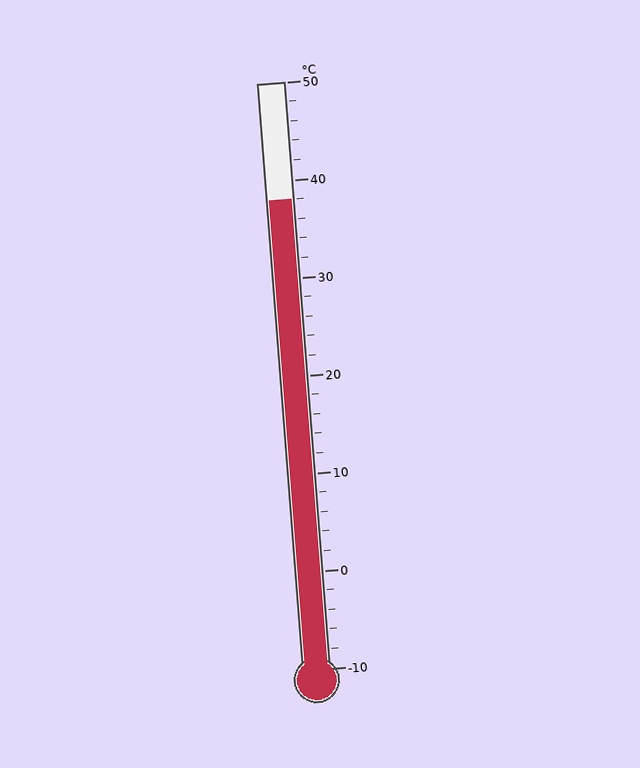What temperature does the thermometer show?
The thermometer shows approximately 38°C.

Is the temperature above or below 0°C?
The temperature is above 0°C.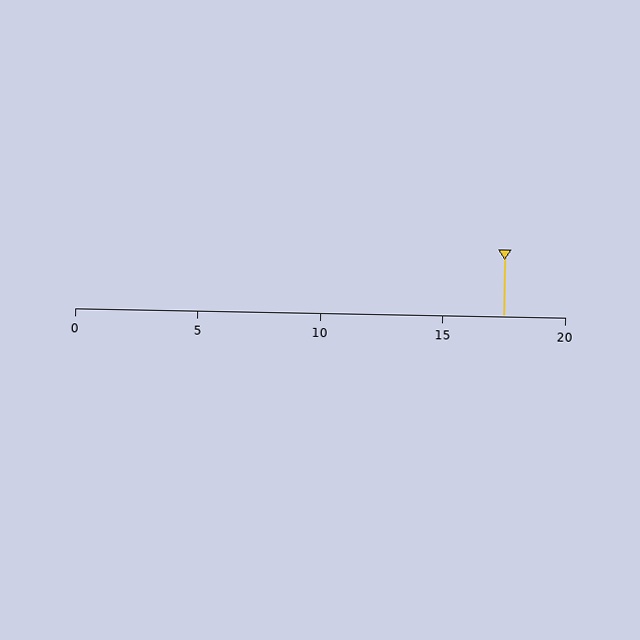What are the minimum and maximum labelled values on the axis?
The axis runs from 0 to 20.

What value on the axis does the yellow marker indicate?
The marker indicates approximately 17.5.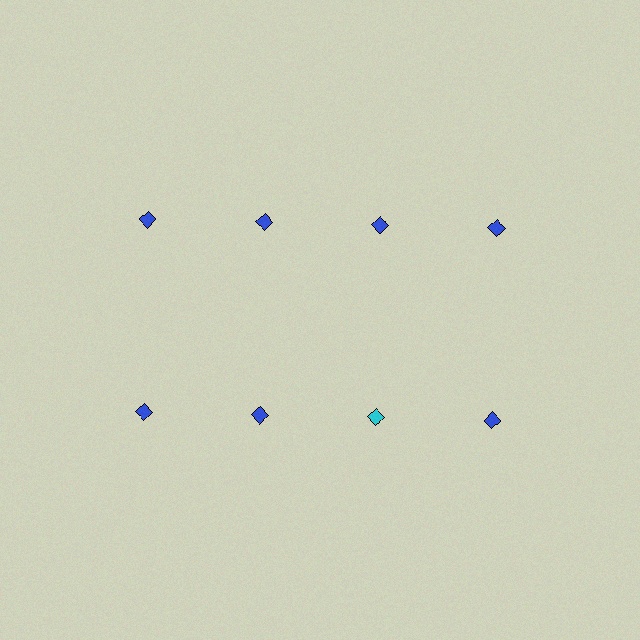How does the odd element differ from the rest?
It has a different color: cyan instead of blue.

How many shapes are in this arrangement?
There are 8 shapes arranged in a grid pattern.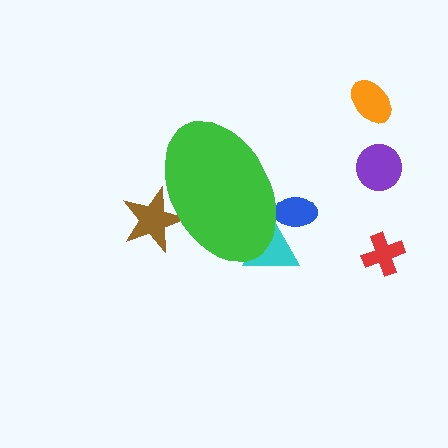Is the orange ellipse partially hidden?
No, the orange ellipse is fully visible.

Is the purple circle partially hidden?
No, the purple circle is fully visible.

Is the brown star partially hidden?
Yes, the brown star is partially hidden behind the green ellipse.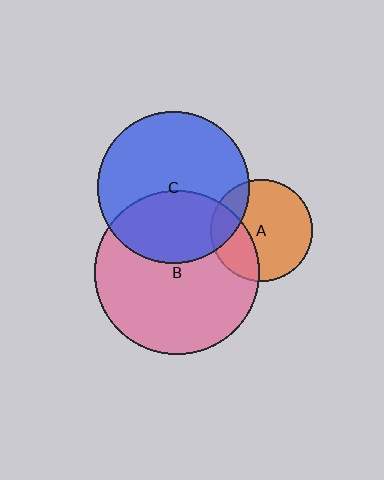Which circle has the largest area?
Circle B (pink).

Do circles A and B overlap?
Yes.